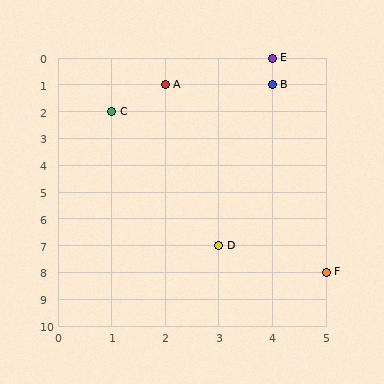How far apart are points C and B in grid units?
Points C and B are 3 columns and 1 row apart (about 3.2 grid units diagonally).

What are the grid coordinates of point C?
Point C is at grid coordinates (1, 2).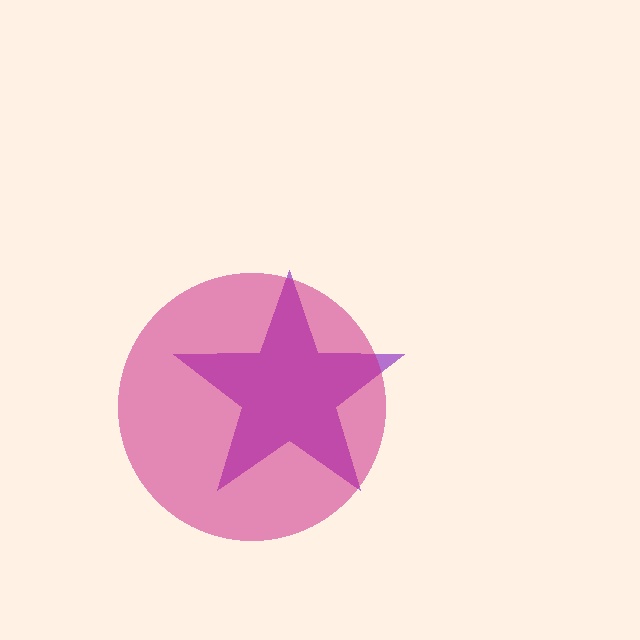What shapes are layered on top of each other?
The layered shapes are: a purple star, a magenta circle.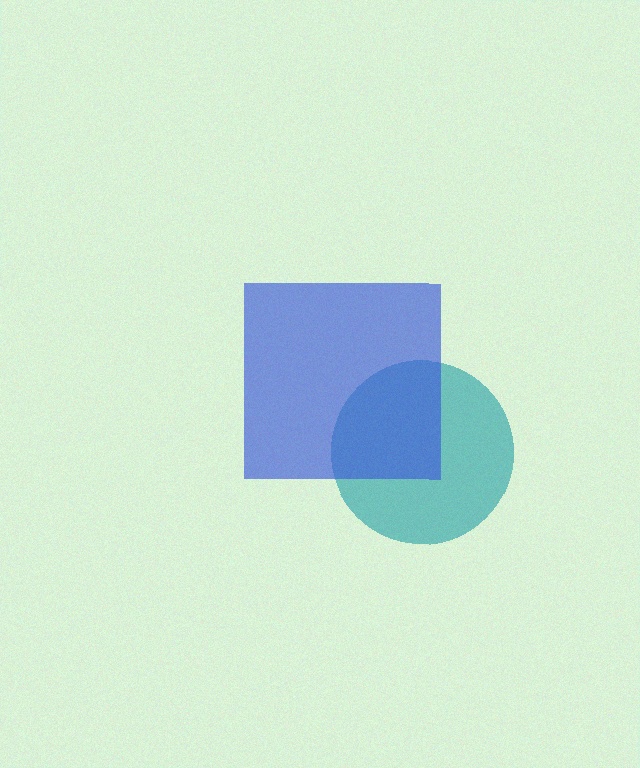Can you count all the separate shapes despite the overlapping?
Yes, there are 2 separate shapes.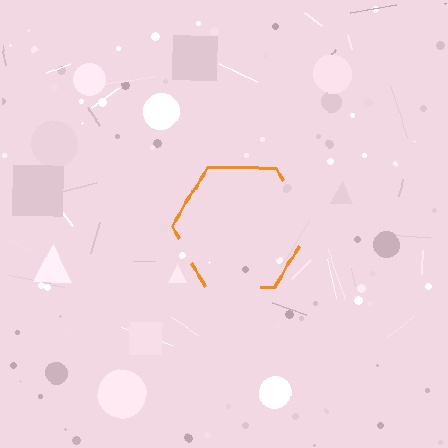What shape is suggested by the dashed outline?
The dashed outline suggests a hexagon.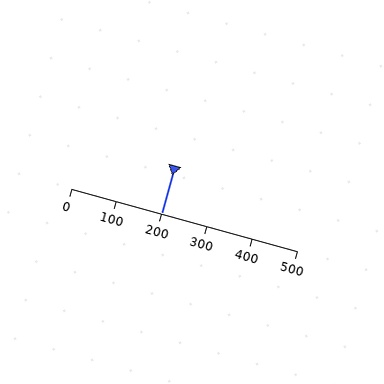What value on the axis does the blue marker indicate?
The marker indicates approximately 200.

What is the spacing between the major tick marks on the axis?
The major ticks are spaced 100 apart.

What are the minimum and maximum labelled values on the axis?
The axis runs from 0 to 500.